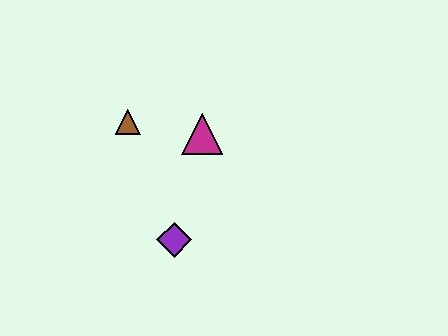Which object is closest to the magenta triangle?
The brown triangle is closest to the magenta triangle.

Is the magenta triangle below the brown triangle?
Yes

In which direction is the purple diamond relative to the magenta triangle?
The purple diamond is below the magenta triangle.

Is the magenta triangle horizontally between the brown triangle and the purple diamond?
No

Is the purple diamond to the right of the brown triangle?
Yes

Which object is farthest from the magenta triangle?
The purple diamond is farthest from the magenta triangle.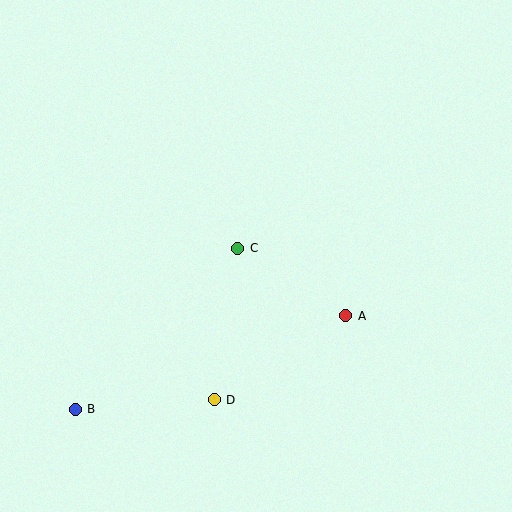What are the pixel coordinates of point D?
Point D is at (214, 400).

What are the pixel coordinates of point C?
Point C is at (238, 249).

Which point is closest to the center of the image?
Point C at (238, 249) is closest to the center.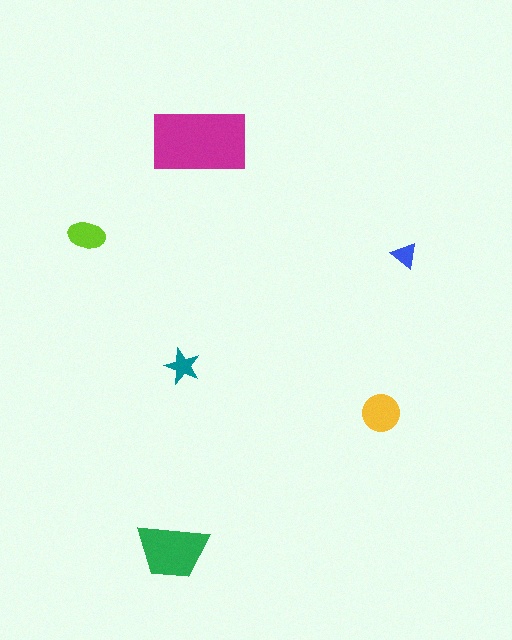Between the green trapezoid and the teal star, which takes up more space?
The green trapezoid.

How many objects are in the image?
There are 6 objects in the image.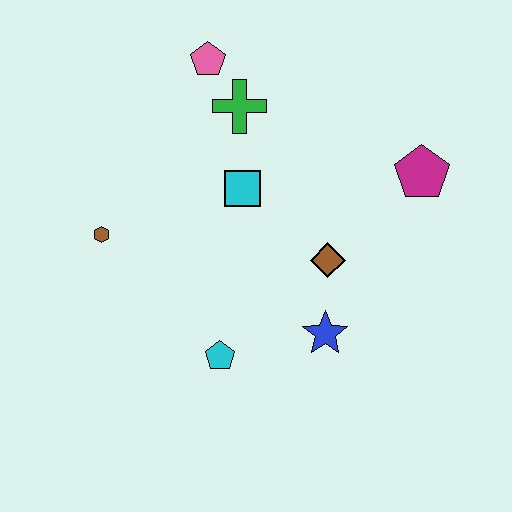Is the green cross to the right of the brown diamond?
No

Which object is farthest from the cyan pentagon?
The pink pentagon is farthest from the cyan pentagon.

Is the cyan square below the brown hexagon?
No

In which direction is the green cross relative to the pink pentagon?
The green cross is below the pink pentagon.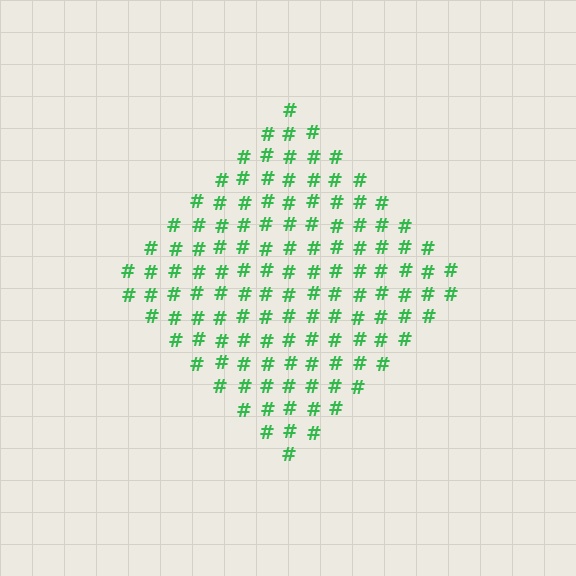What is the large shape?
The large shape is a diamond.